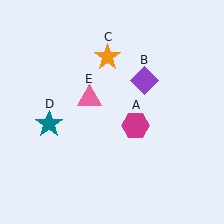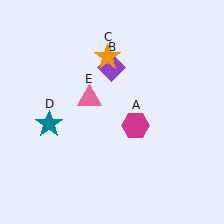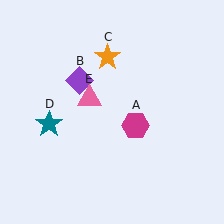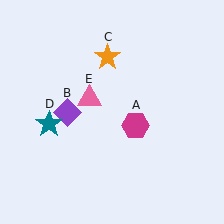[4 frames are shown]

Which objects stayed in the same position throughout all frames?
Magenta hexagon (object A) and orange star (object C) and teal star (object D) and pink triangle (object E) remained stationary.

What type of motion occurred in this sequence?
The purple diamond (object B) rotated counterclockwise around the center of the scene.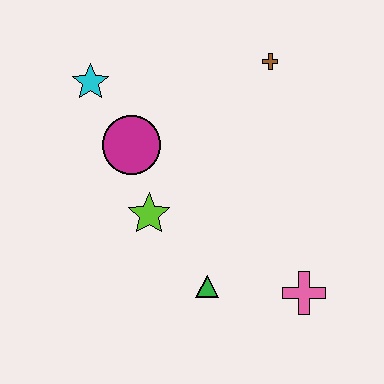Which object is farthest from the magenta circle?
The pink cross is farthest from the magenta circle.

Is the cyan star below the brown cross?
Yes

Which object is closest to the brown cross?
The magenta circle is closest to the brown cross.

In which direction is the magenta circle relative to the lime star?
The magenta circle is above the lime star.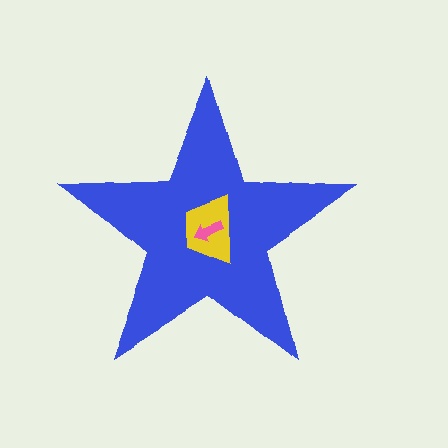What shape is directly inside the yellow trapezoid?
The pink arrow.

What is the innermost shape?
The pink arrow.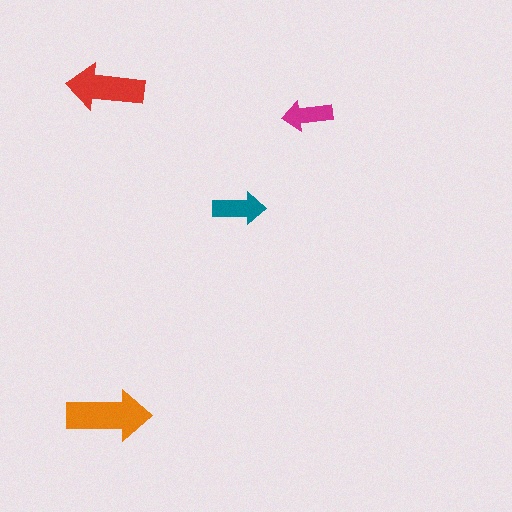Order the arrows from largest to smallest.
the orange one, the red one, the teal one, the magenta one.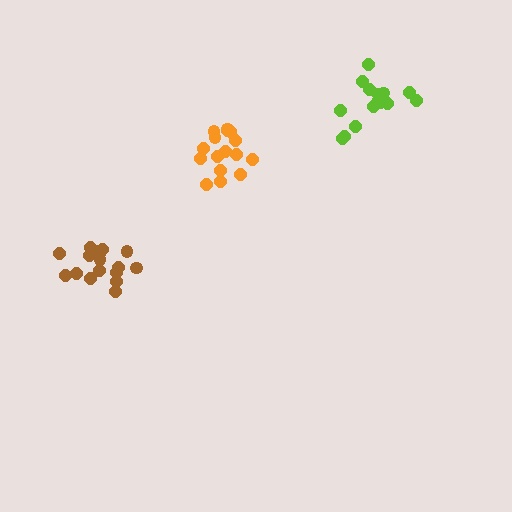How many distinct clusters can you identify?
There are 3 distinct clusters.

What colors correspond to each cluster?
The clusters are colored: lime, brown, orange.